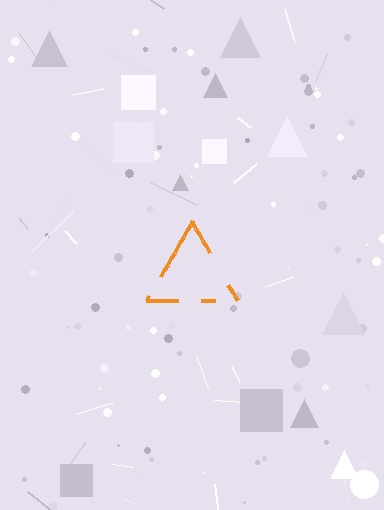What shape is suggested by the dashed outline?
The dashed outline suggests a triangle.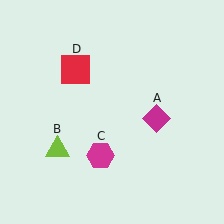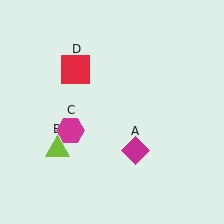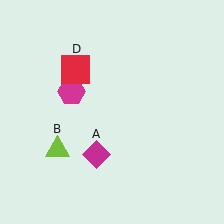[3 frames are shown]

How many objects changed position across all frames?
2 objects changed position: magenta diamond (object A), magenta hexagon (object C).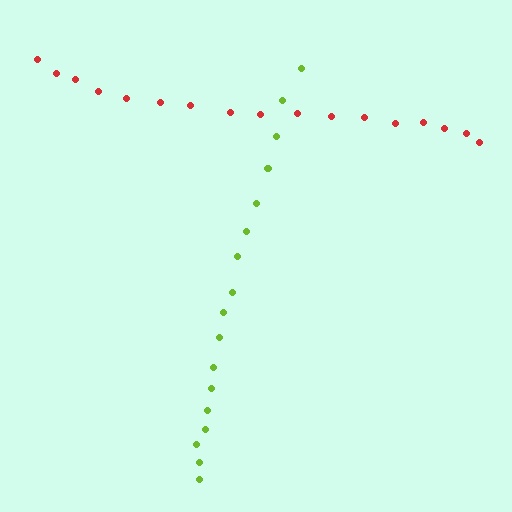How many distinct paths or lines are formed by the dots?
There are 2 distinct paths.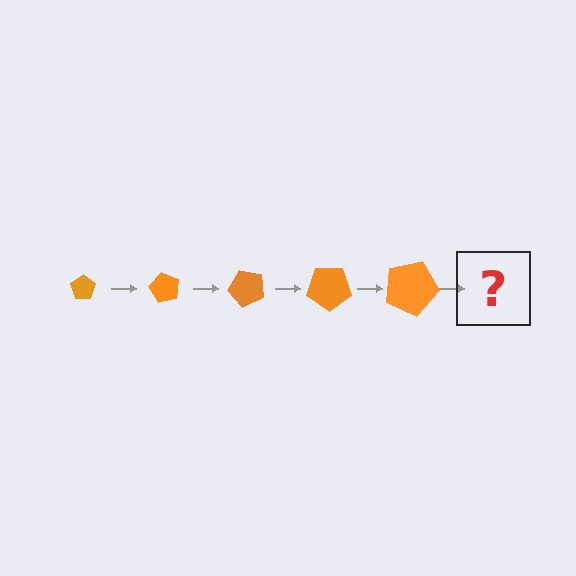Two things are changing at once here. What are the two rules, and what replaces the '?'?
The two rules are that the pentagon grows larger each step and it rotates 60 degrees each step. The '?' should be a pentagon, larger than the previous one and rotated 300 degrees from the start.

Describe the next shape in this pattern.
It should be a pentagon, larger than the previous one and rotated 300 degrees from the start.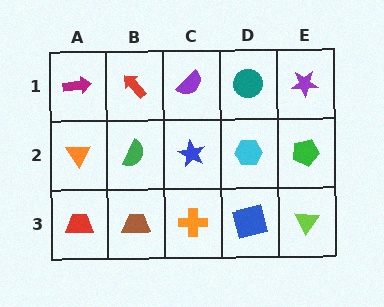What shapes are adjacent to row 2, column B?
A red arrow (row 1, column B), a brown trapezoid (row 3, column B), an orange triangle (row 2, column A), a blue star (row 2, column C).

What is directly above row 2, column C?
A purple semicircle.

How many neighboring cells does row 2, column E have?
3.